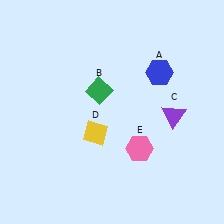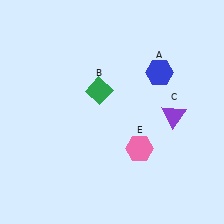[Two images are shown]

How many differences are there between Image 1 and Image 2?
There is 1 difference between the two images.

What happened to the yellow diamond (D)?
The yellow diamond (D) was removed in Image 2. It was in the bottom-left area of Image 1.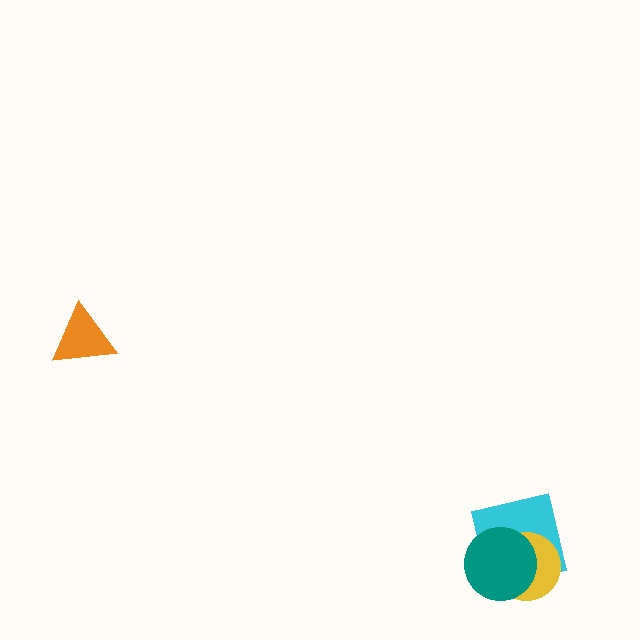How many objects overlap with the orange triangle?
0 objects overlap with the orange triangle.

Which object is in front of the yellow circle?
The teal circle is in front of the yellow circle.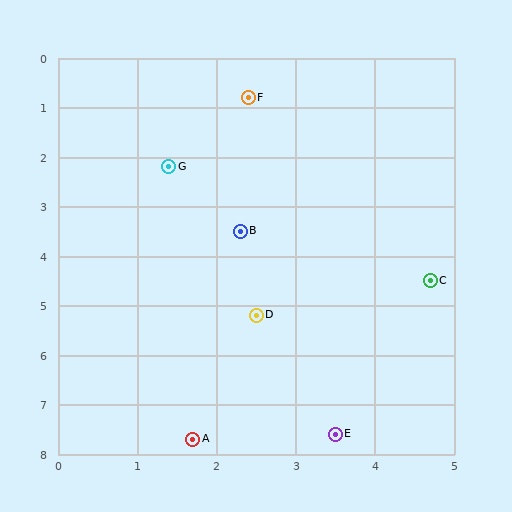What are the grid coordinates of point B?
Point B is at approximately (2.3, 3.5).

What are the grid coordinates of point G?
Point G is at approximately (1.4, 2.2).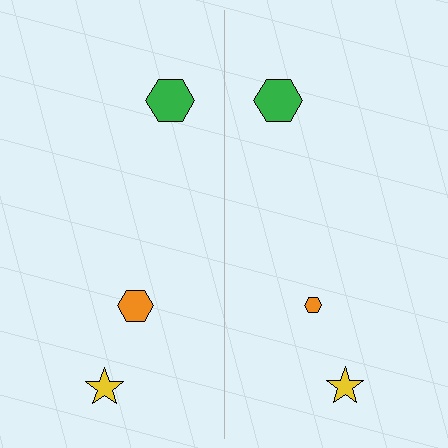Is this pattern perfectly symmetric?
No, the pattern is not perfectly symmetric. The orange hexagon on the right side has a different size than its mirror counterpart.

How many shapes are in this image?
There are 6 shapes in this image.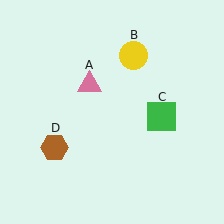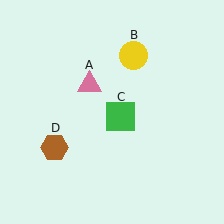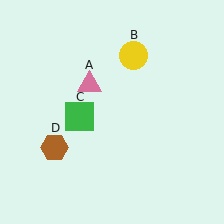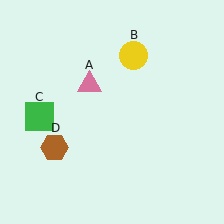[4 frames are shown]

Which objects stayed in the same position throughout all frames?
Pink triangle (object A) and yellow circle (object B) and brown hexagon (object D) remained stationary.